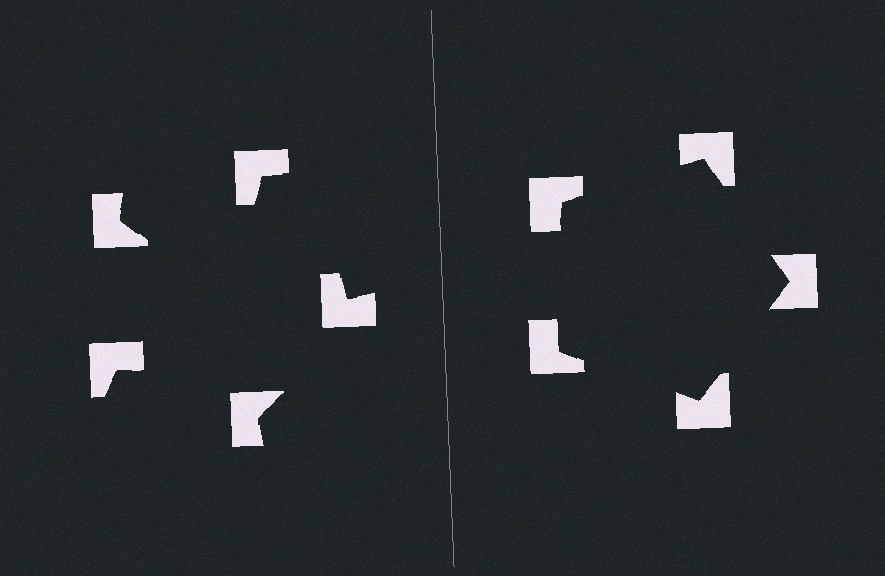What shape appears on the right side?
An illusory pentagon.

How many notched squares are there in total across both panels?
10 — 5 on each side.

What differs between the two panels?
The notched squares are positioned identically on both sides; only the wedge orientations differ. On the right they align to a pentagon; on the left they are misaligned.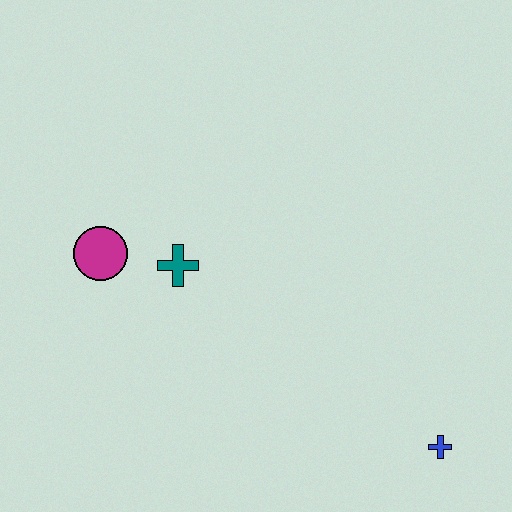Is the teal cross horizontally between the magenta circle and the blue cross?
Yes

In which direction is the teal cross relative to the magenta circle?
The teal cross is to the right of the magenta circle.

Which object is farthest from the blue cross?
The magenta circle is farthest from the blue cross.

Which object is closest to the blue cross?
The teal cross is closest to the blue cross.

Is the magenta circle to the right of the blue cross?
No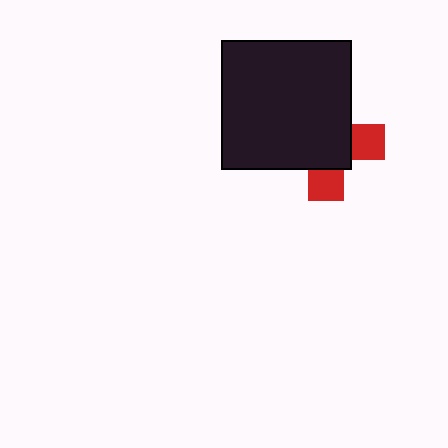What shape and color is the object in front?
The object in front is a black square.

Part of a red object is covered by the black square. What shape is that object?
It is a cross.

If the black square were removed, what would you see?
You would see the complete red cross.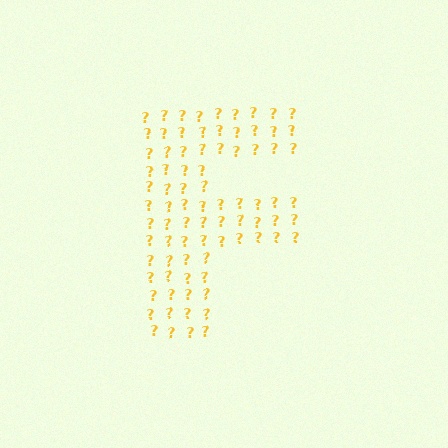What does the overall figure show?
The overall figure shows the letter F.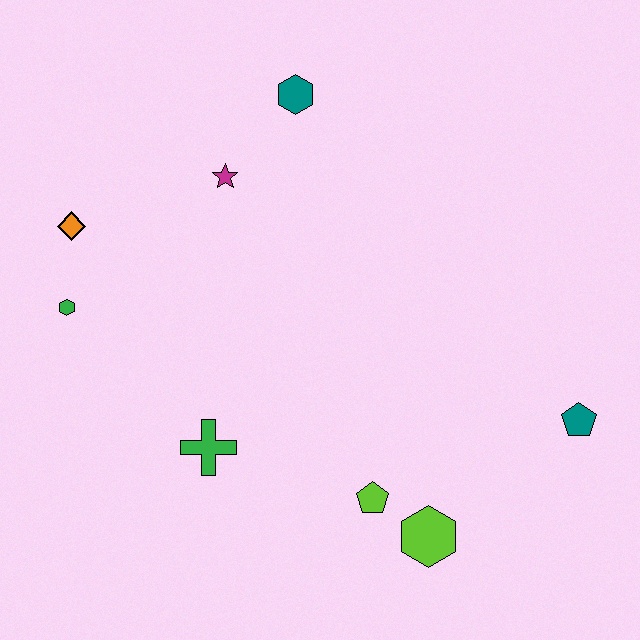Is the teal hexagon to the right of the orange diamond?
Yes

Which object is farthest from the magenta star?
The teal pentagon is farthest from the magenta star.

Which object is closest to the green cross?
The lime pentagon is closest to the green cross.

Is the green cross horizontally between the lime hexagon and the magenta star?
No